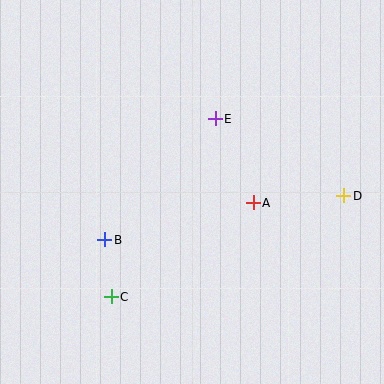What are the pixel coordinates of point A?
Point A is at (253, 203).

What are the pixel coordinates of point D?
Point D is at (344, 196).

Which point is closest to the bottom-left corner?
Point C is closest to the bottom-left corner.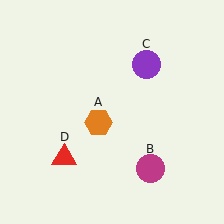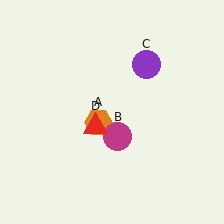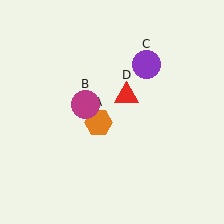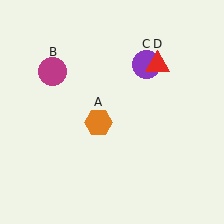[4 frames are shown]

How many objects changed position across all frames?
2 objects changed position: magenta circle (object B), red triangle (object D).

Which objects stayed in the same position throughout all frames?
Orange hexagon (object A) and purple circle (object C) remained stationary.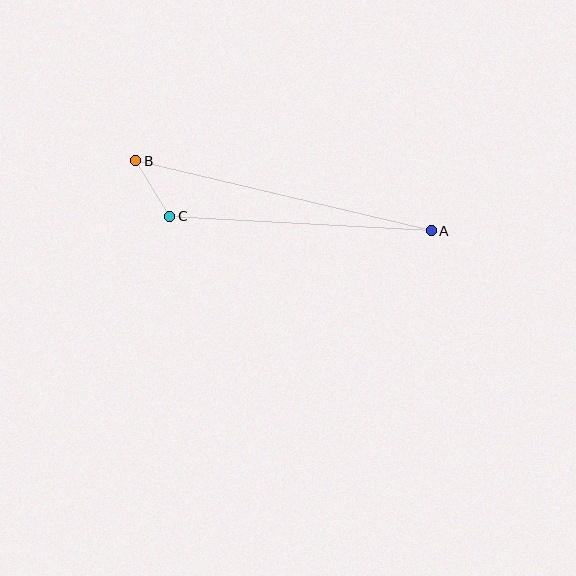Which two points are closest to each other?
Points B and C are closest to each other.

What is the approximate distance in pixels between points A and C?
The distance between A and C is approximately 262 pixels.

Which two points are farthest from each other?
Points A and B are farthest from each other.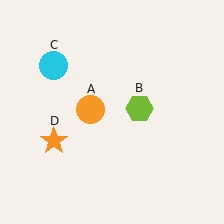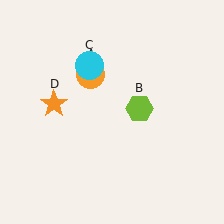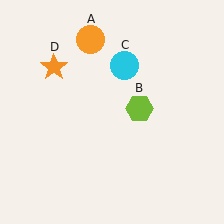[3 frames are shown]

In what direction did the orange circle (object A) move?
The orange circle (object A) moved up.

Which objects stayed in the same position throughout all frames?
Lime hexagon (object B) remained stationary.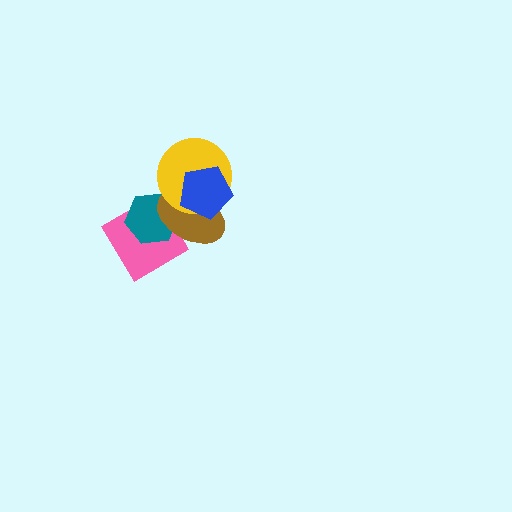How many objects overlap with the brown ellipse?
4 objects overlap with the brown ellipse.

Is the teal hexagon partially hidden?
Yes, it is partially covered by another shape.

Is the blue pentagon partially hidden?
No, no other shape covers it.